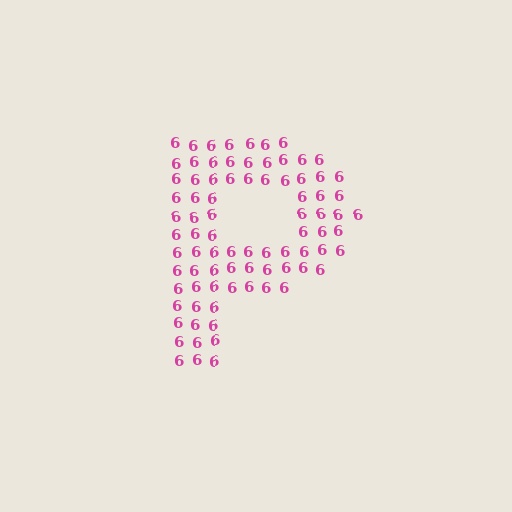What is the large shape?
The large shape is the letter P.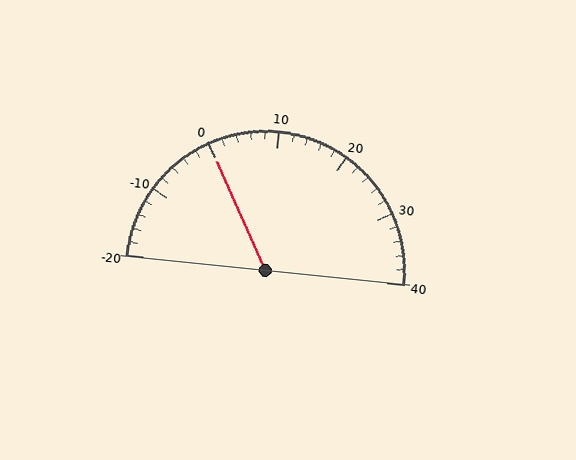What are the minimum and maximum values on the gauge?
The gauge ranges from -20 to 40.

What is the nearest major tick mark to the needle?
The nearest major tick mark is 0.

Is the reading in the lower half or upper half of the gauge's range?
The reading is in the lower half of the range (-20 to 40).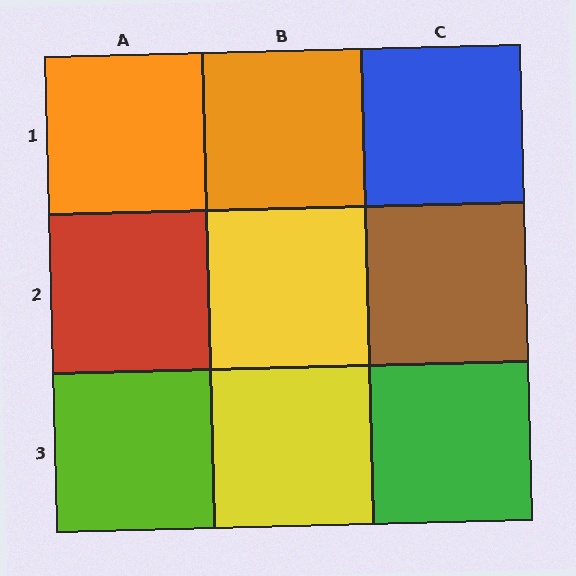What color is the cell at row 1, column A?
Orange.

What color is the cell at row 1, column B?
Orange.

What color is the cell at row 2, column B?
Yellow.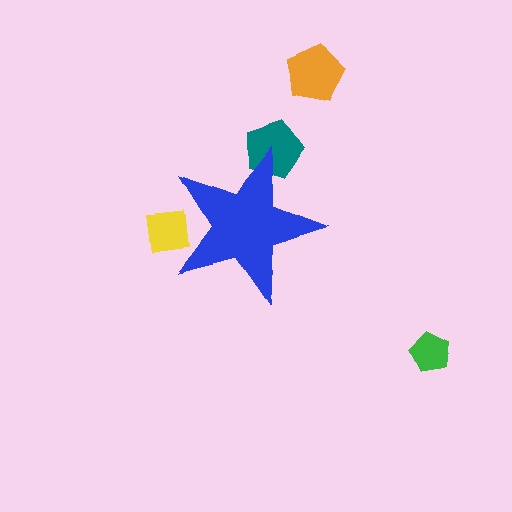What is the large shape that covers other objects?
A blue star.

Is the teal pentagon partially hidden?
Yes, the teal pentagon is partially hidden behind the blue star.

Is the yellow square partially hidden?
Yes, the yellow square is partially hidden behind the blue star.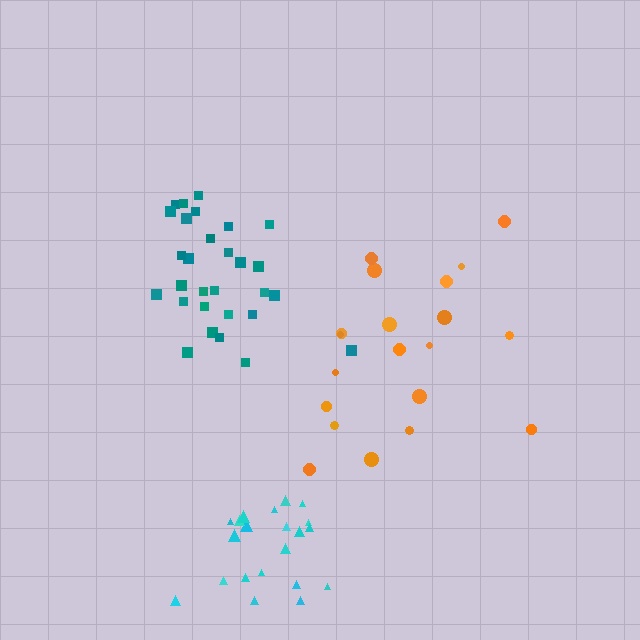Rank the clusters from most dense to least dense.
teal, cyan, orange.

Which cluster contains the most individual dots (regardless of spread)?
Teal (29).